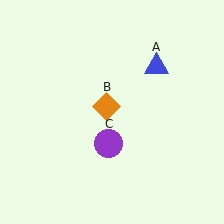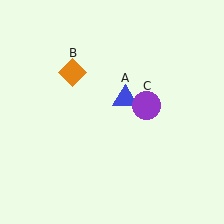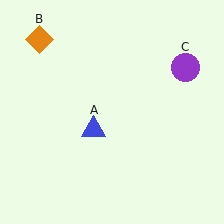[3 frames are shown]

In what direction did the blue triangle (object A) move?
The blue triangle (object A) moved down and to the left.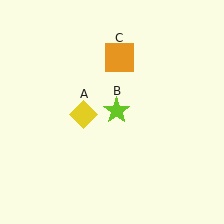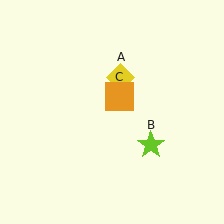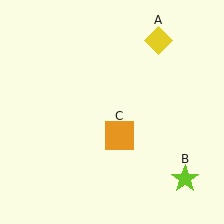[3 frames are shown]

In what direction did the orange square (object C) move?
The orange square (object C) moved down.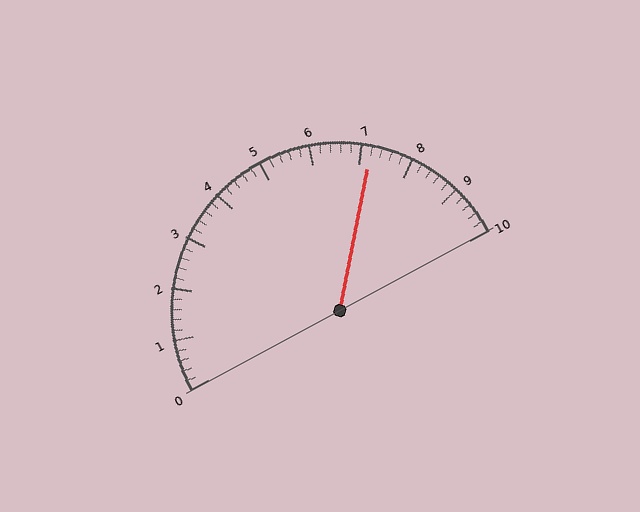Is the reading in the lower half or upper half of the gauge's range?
The reading is in the upper half of the range (0 to 10).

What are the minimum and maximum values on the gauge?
The gauge ranges from 0 to 10.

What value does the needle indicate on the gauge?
The needle indicates approximately 7.2.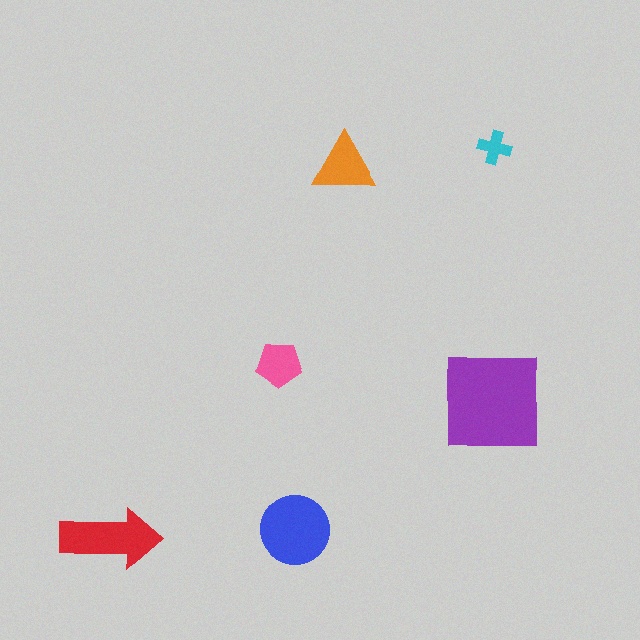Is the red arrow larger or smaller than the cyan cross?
Larger.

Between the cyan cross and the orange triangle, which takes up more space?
The orange triangle.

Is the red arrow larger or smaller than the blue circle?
Smaller.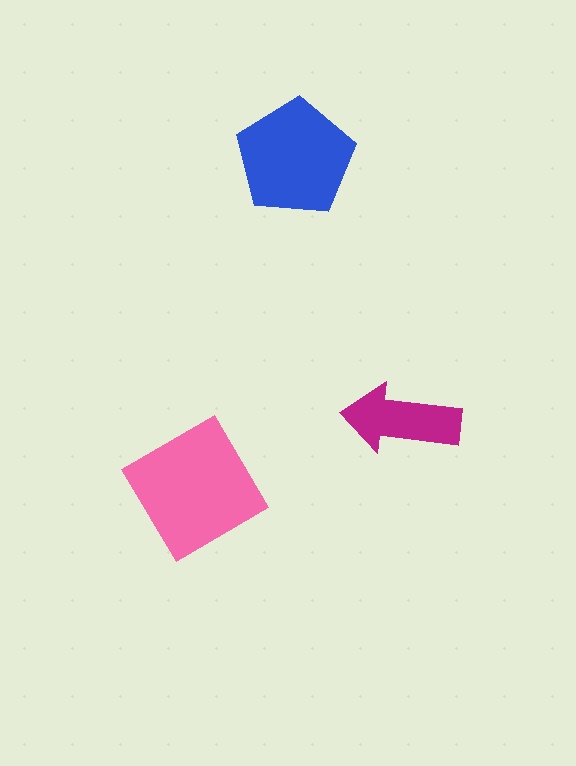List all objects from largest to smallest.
The pink diamond, the blue pentagon, the magenta arrow.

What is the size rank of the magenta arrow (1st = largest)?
3rd.